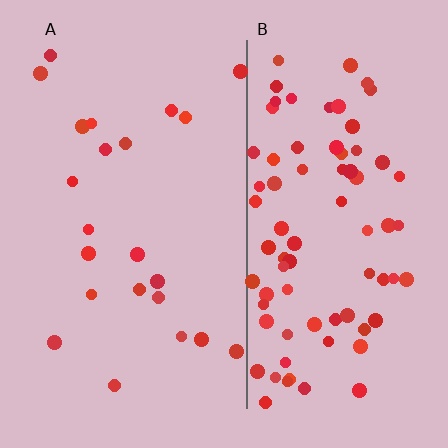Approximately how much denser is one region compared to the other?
Approximately 3.6× — region B over region A.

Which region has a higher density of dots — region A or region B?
B (the right).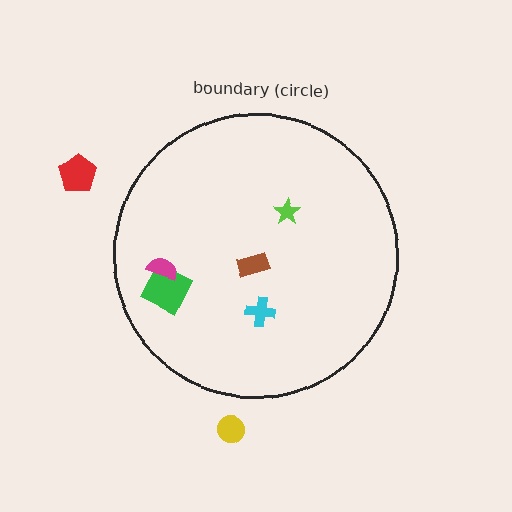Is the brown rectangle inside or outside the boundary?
Inside.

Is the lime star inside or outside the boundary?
Inside.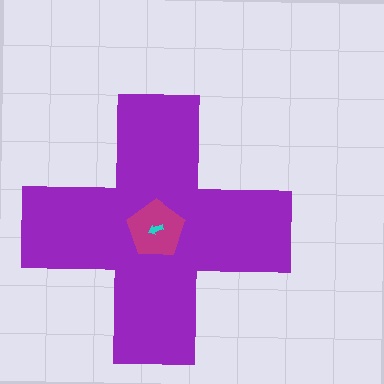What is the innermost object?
The cyan arrow.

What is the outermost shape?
The purple cross.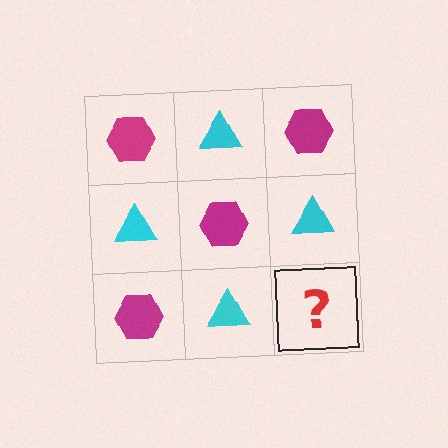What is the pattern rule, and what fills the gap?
The rule is that it alternates magenta hexagon and cyan triangle in a checkerboard pattern. The gap should be filled with a magenta hexagon.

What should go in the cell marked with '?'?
The missing cell should contain a magenta hexagon.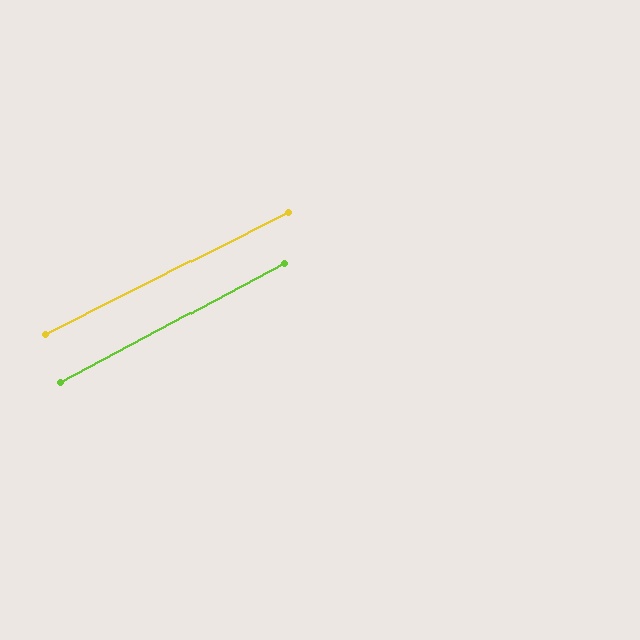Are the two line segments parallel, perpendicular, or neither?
Parallel — their directions differ by only 1.4°.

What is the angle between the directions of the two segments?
Approximately 1 degree.